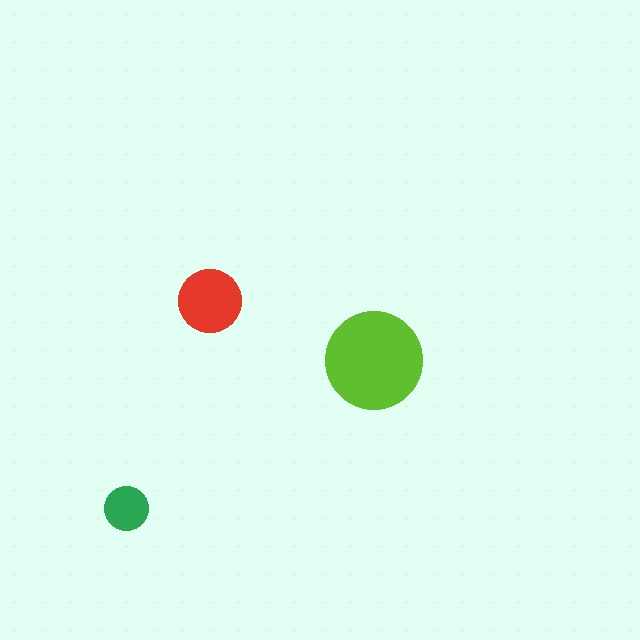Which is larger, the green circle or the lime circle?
The lime one.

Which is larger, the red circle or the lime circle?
The lime one.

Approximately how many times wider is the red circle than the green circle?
About 1.5 times wider.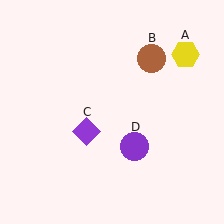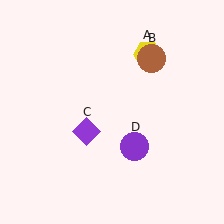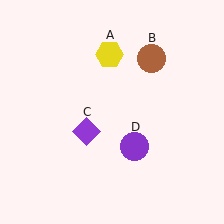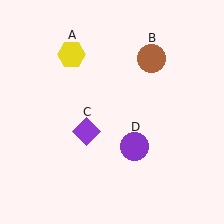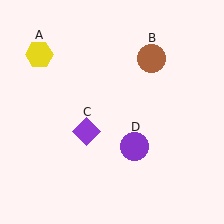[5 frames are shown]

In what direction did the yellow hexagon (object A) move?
The yellow hexagon (object A) moved left.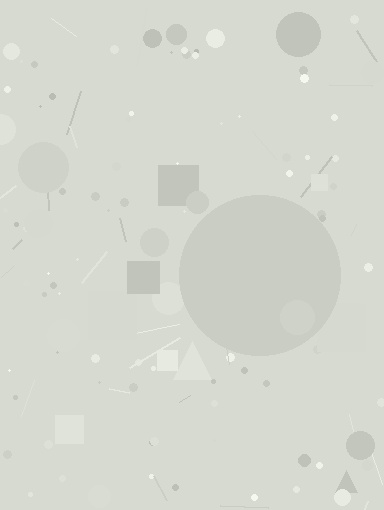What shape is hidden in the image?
A circle is hidden in the image.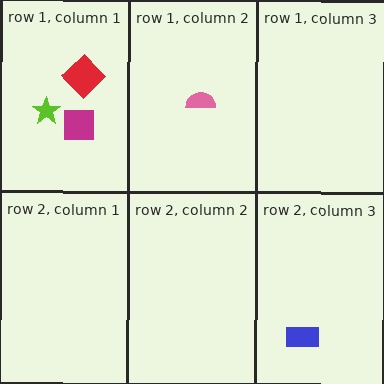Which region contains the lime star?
The row 1, column 1 region.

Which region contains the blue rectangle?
The row 2, column 3 region.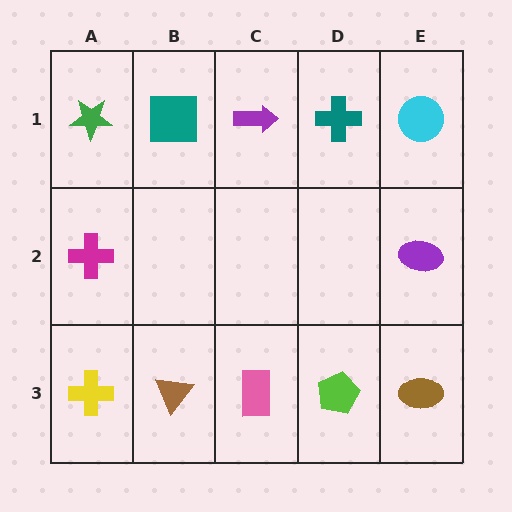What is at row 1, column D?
A teal cross.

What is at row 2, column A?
A magenta cross.